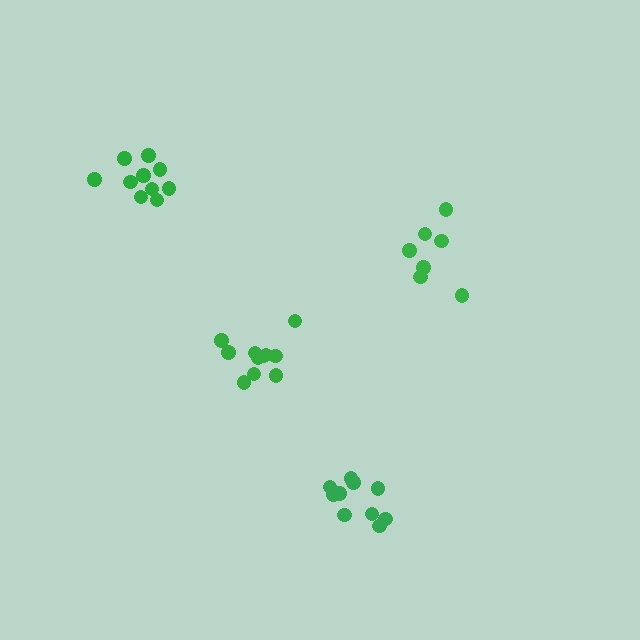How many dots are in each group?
Group 1: 10 dots, Group 2: 11 dots, Group 3: 7 dots, Group 4: 10 dots (38 total).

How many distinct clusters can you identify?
There are 4 distinct clusters.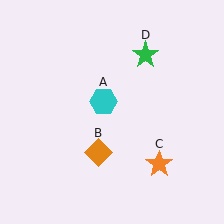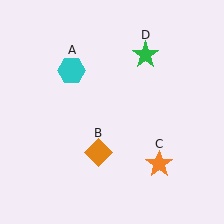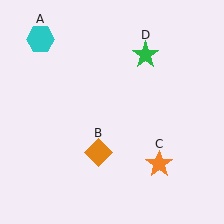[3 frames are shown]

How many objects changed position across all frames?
1 object changed position: cyan hexagon (object A).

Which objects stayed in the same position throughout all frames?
Orange diamond (object B) and orange star (object C) and green star (object D) remained stationary.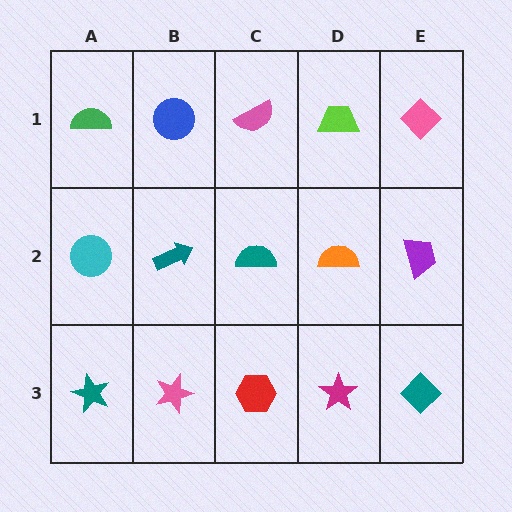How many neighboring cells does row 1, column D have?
3.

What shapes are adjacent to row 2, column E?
A pink diamond (row 1, column E), a teal diamond (row 3, column E), an orange semicircle (row 2, column D).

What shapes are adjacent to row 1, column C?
A teal semicircle (row 2, column C), a blue circle (row 1, column B), a lime trapezoid (row 1, column D).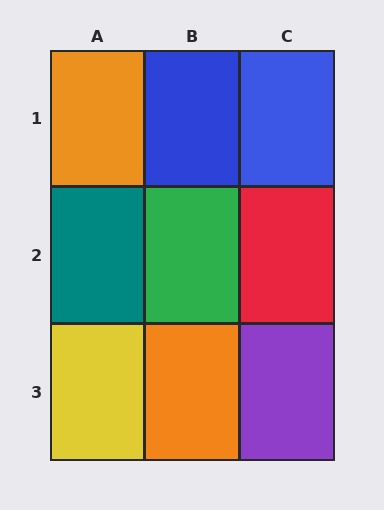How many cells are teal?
1 cell is teal.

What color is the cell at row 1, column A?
Orange.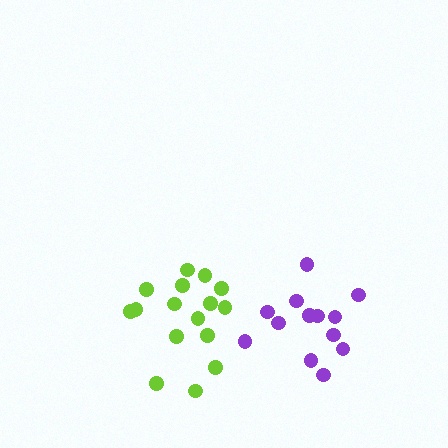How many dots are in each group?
Group 1: 16 dots, Group 2: 13 dots (29 total).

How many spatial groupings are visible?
There are 2 spatial groupings.